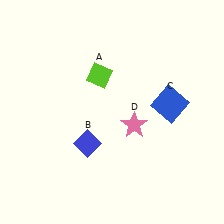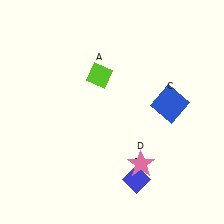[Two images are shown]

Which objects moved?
The objects that moved are: the blue diamond (B), the pink star (D).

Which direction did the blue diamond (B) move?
The blue diamond (B) moved right.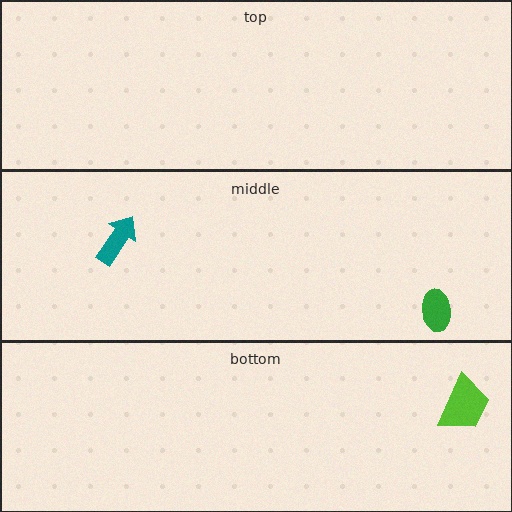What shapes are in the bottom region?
The lime trapezoid.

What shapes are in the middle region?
The teal arrow, the green ellipse.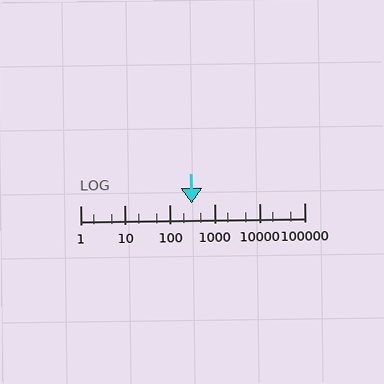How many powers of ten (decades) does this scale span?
The scale spans 5 decades, from 1 to 100000.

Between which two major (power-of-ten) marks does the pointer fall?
The pointer is between 100 and 1000.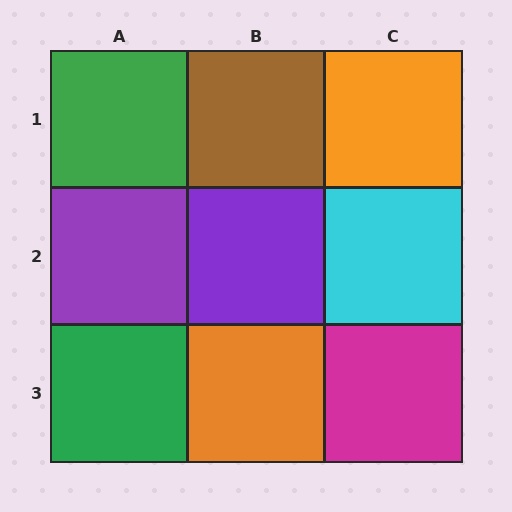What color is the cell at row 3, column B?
Orange.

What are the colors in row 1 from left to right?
Green, brown, orange.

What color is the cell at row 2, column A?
Purple.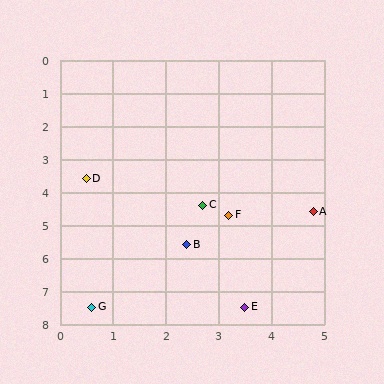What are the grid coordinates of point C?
Point C is at approximately (2.7, 4.4).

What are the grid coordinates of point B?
Point B is at approximately (2.4, 5.6).